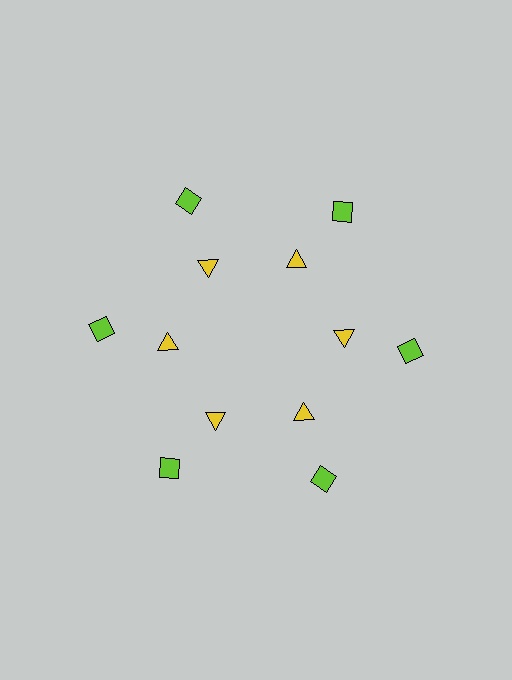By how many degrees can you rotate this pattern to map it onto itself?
The pattern maps onto itself every 60 degrees of rotation.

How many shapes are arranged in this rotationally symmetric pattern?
There are 12 shapes, arranged in 6 groups of 2.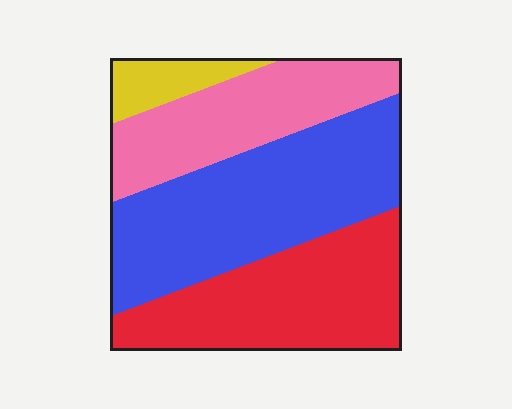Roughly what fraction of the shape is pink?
Pink covers around 25% of the shape.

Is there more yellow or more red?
Red.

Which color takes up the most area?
Blue, at roughly 40%.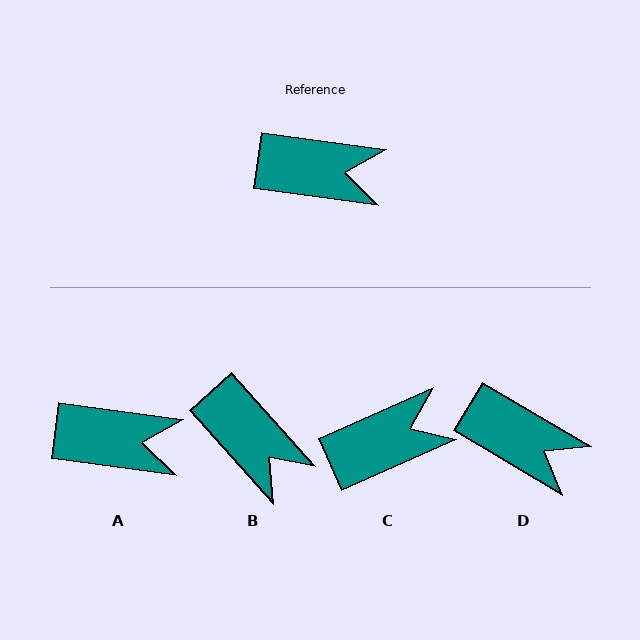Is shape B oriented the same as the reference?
No, it is off by about 40 degrees.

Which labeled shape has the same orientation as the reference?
A.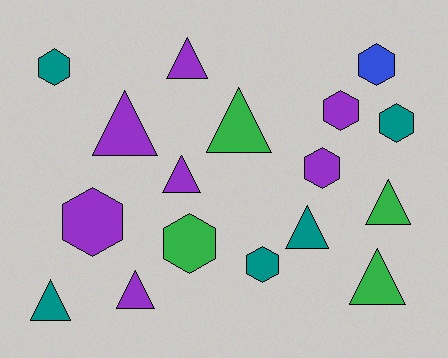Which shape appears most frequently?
Triangle, with 9 objects.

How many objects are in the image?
There are 17 objects.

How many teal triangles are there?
There are 2 teal triangles.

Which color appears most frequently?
Purple, with 7 objects.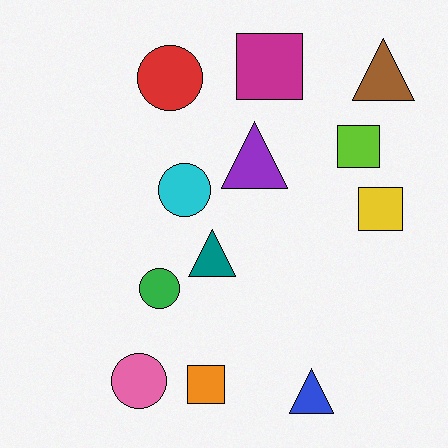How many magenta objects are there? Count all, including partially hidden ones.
There is 1 magenta object.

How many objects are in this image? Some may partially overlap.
There are 12 objects.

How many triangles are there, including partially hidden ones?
There are 4 triangles.